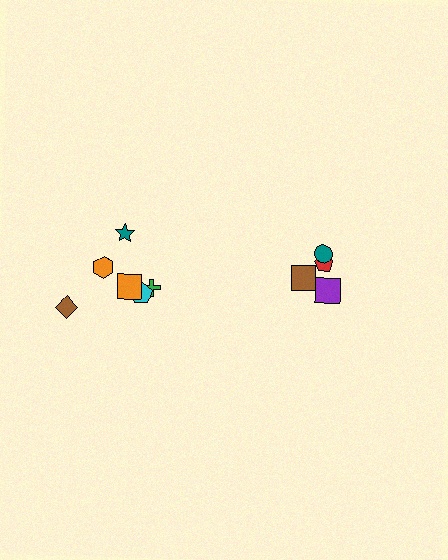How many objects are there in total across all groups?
There are 10 objects.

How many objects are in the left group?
There are 6 objects.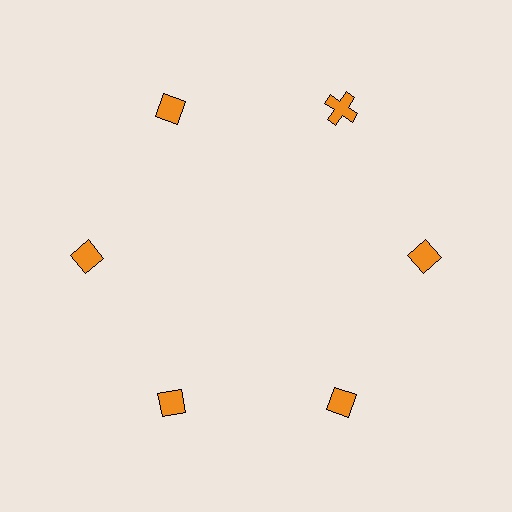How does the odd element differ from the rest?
It has a different shape: cross instead of diamond.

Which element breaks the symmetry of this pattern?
The orange cross at roughly the 1 o'clock position breaks the symmetry. All other shapes are orange diamonds.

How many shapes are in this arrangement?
There are 6 shapes arranged in a ring pattern.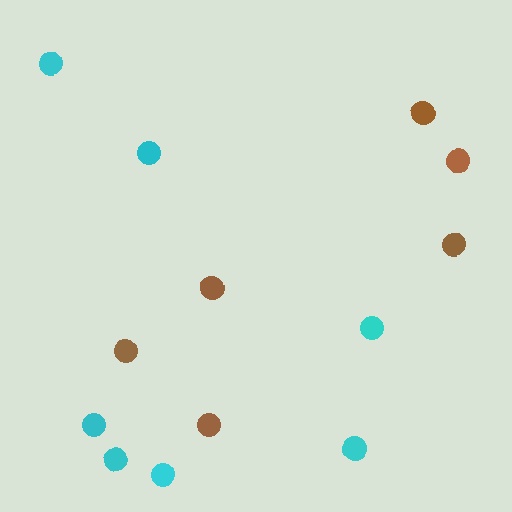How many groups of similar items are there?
There are 2 groups: one group of cyan circles (7) and one group of brown circles (6).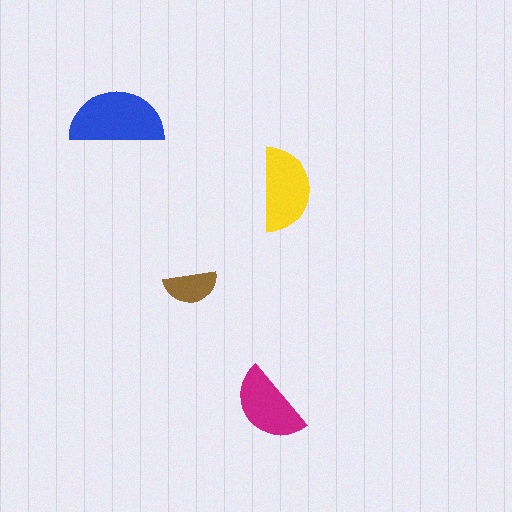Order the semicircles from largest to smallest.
the blue one, the yellow one, the magenta one, the brown one.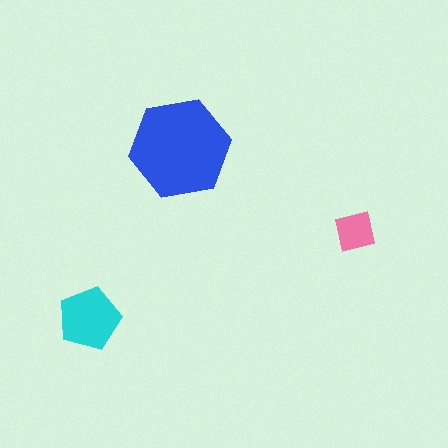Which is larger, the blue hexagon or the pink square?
The blue hexagon.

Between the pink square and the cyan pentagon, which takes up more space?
The cyan pentagon.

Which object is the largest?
The blue hexagon.